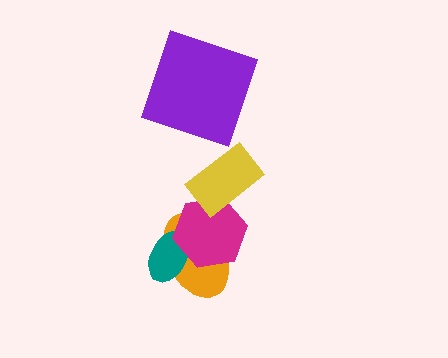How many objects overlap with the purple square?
0 objects overlap with the purple square.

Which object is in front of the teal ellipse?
The magenta hexagon is in front of the teal ellipse.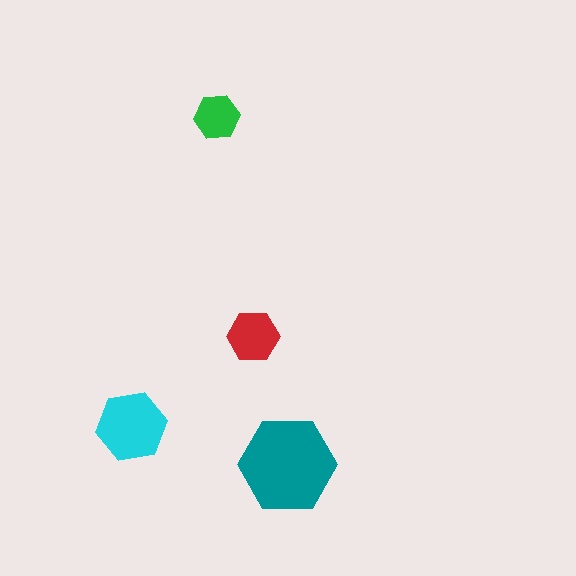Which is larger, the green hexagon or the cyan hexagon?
The cyan one.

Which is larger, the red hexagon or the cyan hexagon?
The cyan one.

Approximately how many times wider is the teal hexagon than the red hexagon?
About 2 times wider.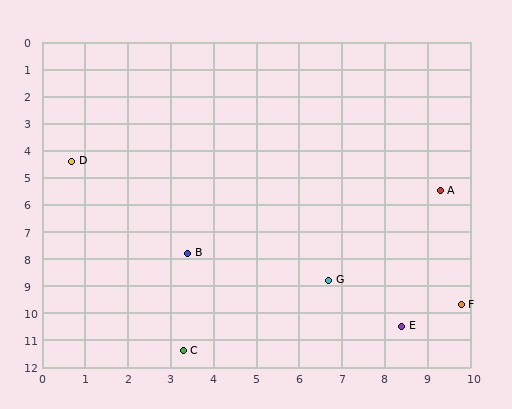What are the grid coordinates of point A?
Point A is at approximately (9.3, 5.5).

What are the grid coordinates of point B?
Point B is at approximately (3.4, 7.8).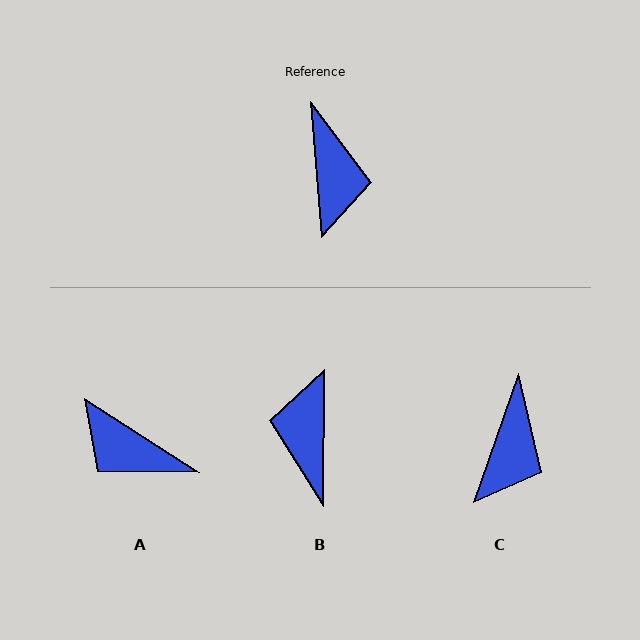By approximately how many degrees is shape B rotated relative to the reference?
Approximately 175 degrees counter-clockwise.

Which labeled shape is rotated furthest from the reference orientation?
B, about 175 degrees away.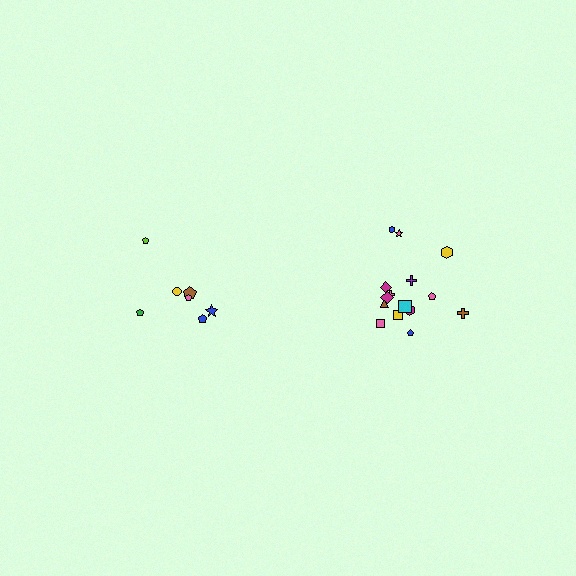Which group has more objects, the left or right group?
The right group.